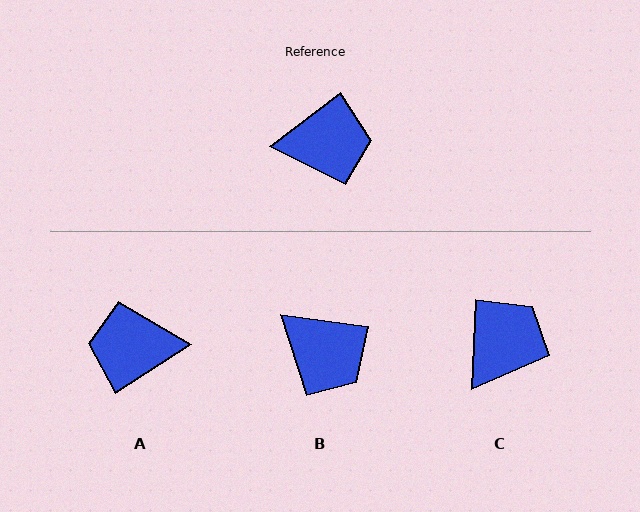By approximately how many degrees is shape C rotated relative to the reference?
Approximately 50 degrees counter-clockwise.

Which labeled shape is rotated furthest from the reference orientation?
A, about 176 degrees away.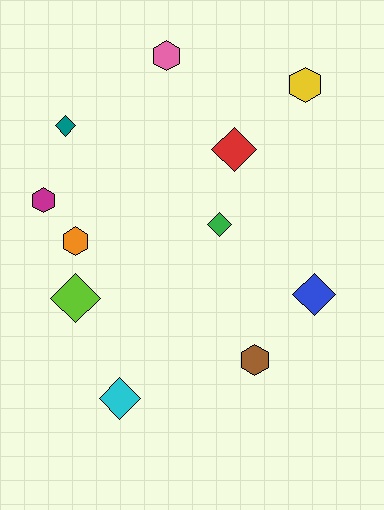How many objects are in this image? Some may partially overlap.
There are 11 objects.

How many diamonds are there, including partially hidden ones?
There are 6 diamonds.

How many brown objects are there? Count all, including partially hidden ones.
There is 1 brown object.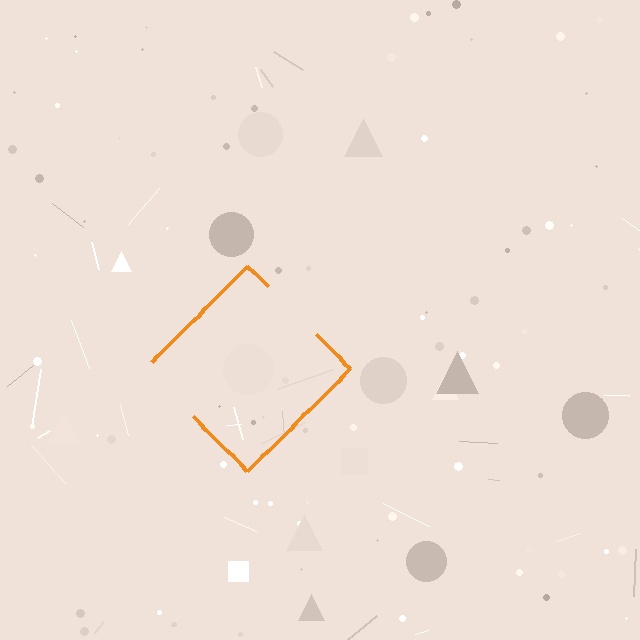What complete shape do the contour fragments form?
The contour fragments form a diamond.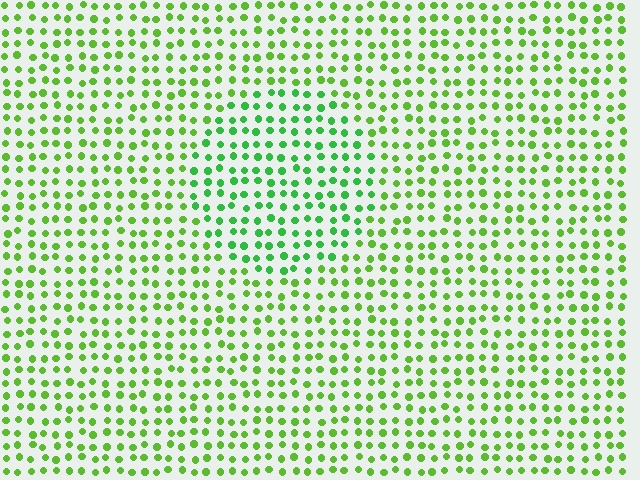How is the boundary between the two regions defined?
The boundary is defined purely by a slight shift in hue (about 26 degrees). Spacing, size, and orientation are identical on both sides.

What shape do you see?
I see a circle.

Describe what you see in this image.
The image is filled with small lime elements in a uniform arrangement. A circle-shaped region is visible where the elements are tinted to a slightly different hue, forming a subtle color boundary.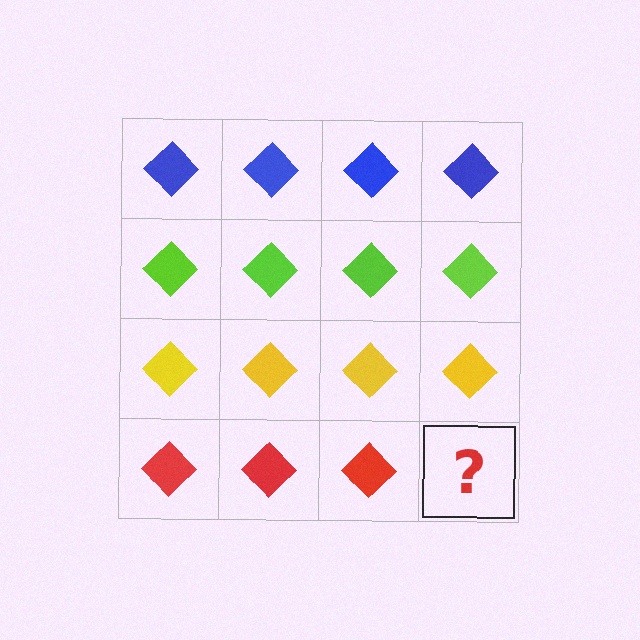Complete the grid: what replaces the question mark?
The question mark should be replaced with a red diamond.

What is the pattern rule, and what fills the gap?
The rule is that each row has a consistent color. The gap should be filled with a red diamond.